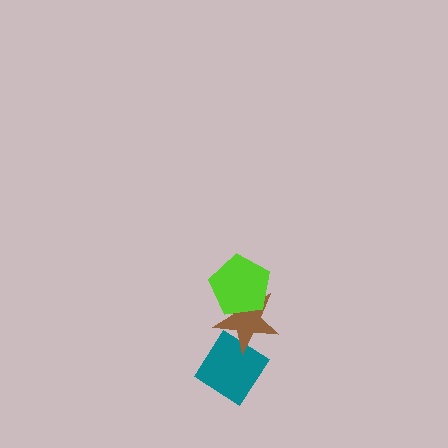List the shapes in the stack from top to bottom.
From top to bottom: the lime pentagon, the brown star, the teal diamond.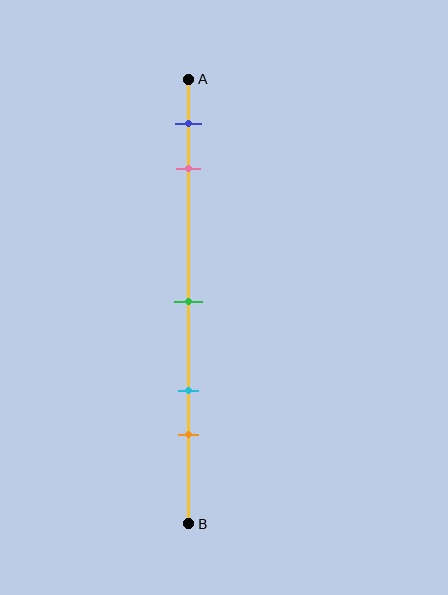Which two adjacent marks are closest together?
The blue and pink marks are the closest adjacent pair.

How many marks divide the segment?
There are 5 marks dividing the segment.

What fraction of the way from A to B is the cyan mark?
The cyan mark is approximately 70% (0.7) of the way from A to B.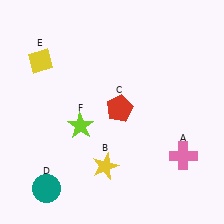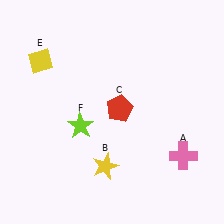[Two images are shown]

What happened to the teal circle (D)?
The teal circle (D) was removed in Image 2. It was in the bottom-left area of Image 1.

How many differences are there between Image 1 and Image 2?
There is 1 difference between the two images.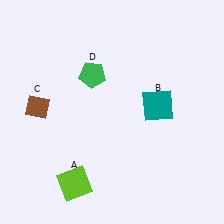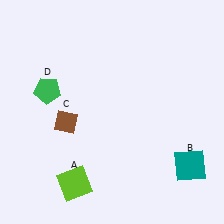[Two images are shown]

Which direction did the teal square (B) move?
The teal square (B) moved down.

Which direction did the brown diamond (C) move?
The brown diamond (C) moved right.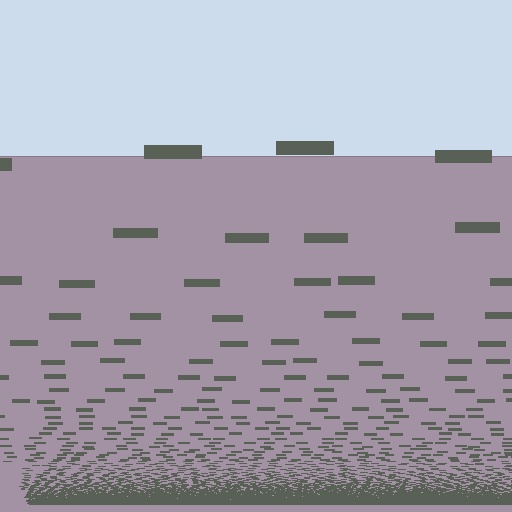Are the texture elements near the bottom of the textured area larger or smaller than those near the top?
Smaller. The gradient is inverted — elements near the bottom are smaller and denser.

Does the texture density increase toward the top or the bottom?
Density increases toward the bottom.